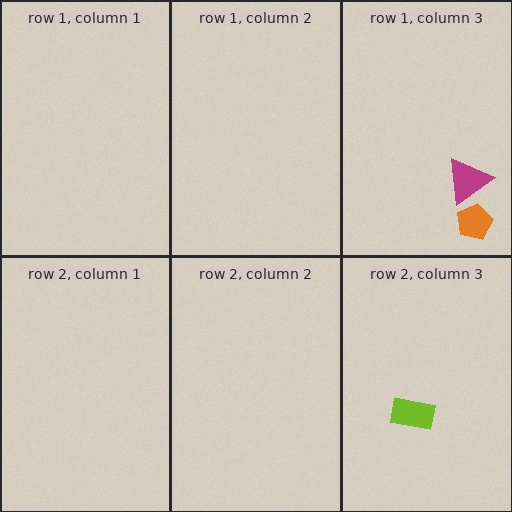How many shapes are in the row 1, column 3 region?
2.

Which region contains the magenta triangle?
The row 1, column 3 region.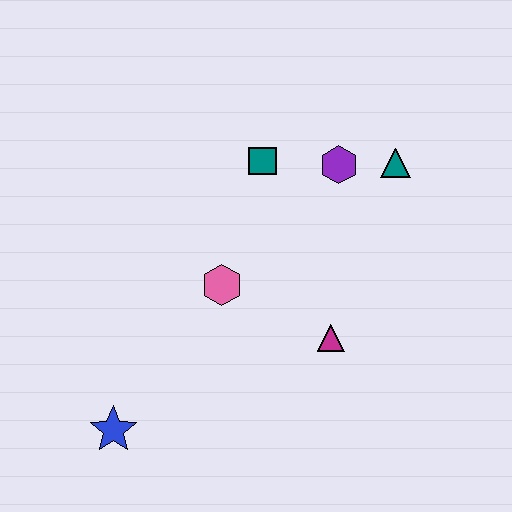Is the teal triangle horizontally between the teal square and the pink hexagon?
No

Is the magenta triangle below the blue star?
No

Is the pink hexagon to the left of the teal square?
Yes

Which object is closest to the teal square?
The purple hexagon is closest to the teal square.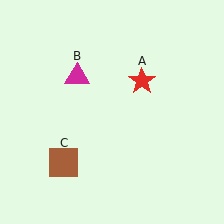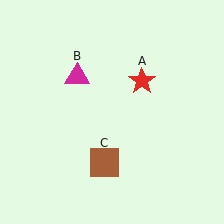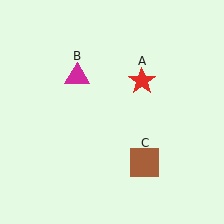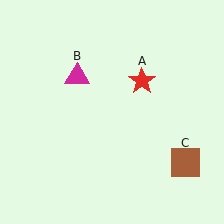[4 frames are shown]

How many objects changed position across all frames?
1 object changed position: brown square (object C).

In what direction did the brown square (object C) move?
The brown square (object C) moved right.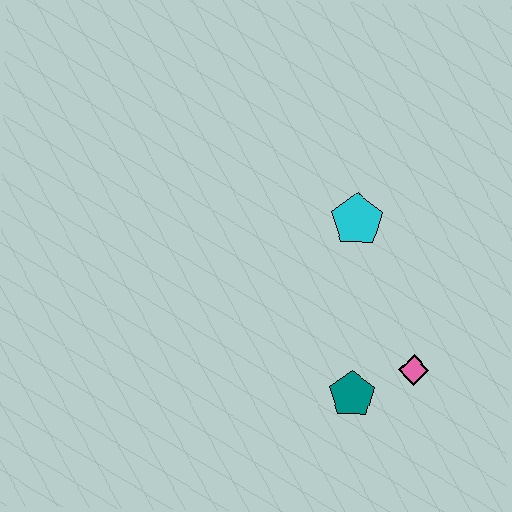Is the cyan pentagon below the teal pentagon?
No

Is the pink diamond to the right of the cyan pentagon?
Yes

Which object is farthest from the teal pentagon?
The cyan pentagon is farthest from the teal pentagon.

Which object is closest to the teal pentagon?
The pink diamond is closest to the teal pentagon.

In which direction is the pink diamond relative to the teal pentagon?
The pink diamond is to the right of the teal pentagon.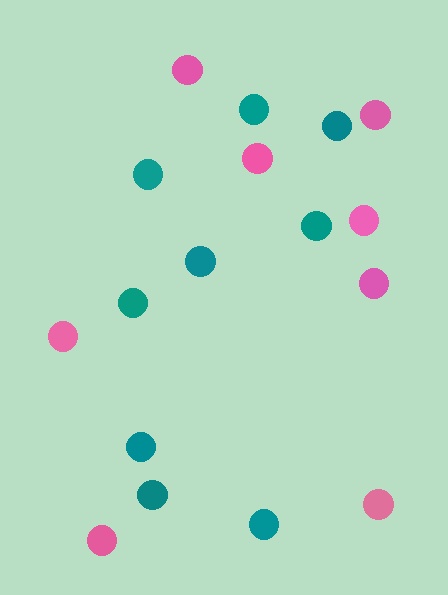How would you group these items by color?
There are 2 groups: one group of teal circles (9) and one group of pink circles (8).